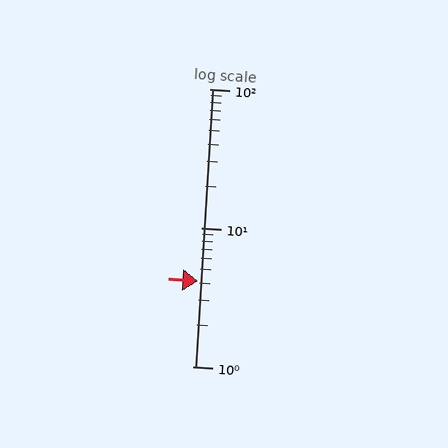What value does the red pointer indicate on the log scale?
The pointer indicates approximately 4.1.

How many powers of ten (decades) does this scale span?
The scale spans 2 decades, from 1 to 100.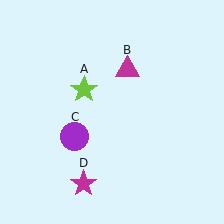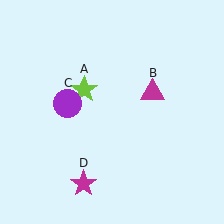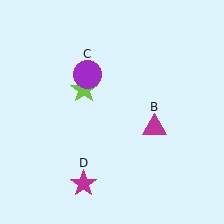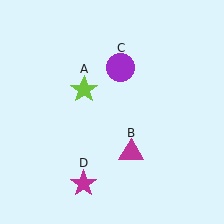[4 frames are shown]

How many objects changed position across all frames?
2 objects changed position: magenta triangle (object B), purple circle (object C).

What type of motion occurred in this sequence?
The magenta triangle (object B), purple circle (object C) rotated clockwise around the center of the scene.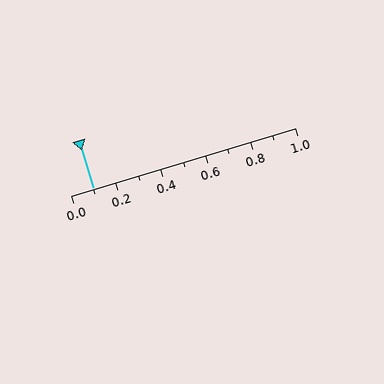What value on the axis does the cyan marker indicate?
The marker indicates approximately 0.1.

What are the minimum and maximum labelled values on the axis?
The axis runs from 0.0 to 1.0.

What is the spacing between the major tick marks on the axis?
The major ticks are spaced 0.2 apart.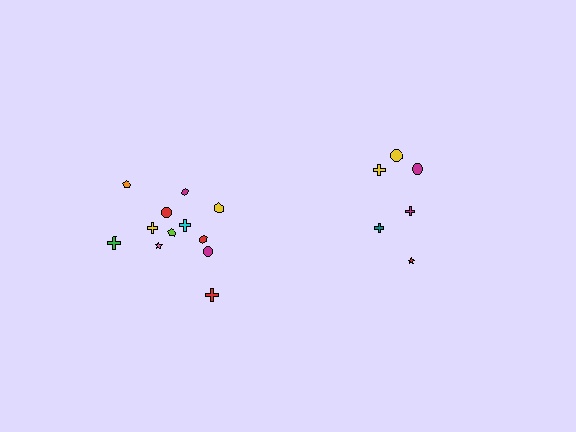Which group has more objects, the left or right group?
The left group.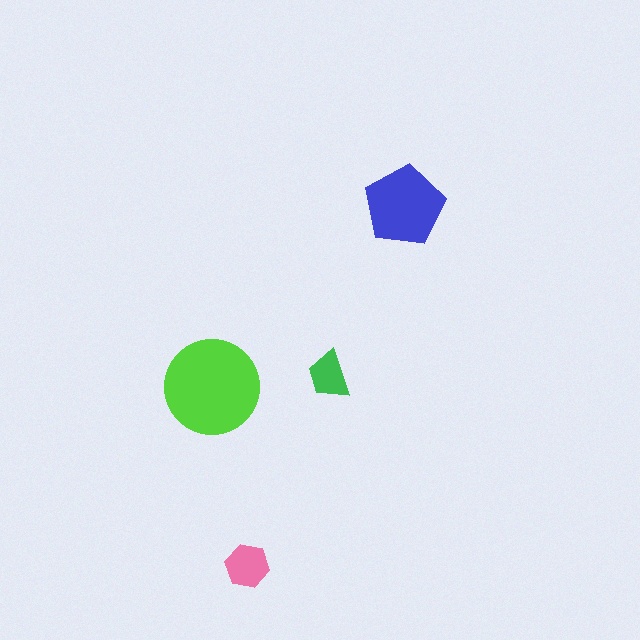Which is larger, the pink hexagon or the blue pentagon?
The blue pentagon.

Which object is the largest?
The lime circle.